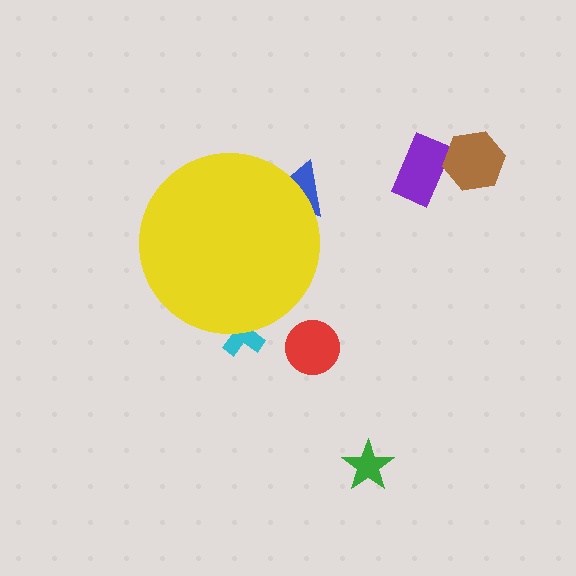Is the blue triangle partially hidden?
Yes, the blue triangle is partially hidden behind the yellow circle.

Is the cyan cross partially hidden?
Yes, the cyan cross is partially hidden behind the yellow circle.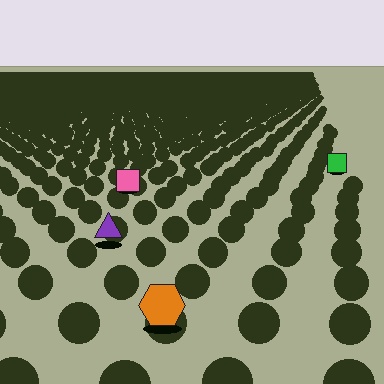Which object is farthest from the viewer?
The green square is farthest from the viewer. It appears smaller and the ground texture around it is denser.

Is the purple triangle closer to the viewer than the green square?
Yes. The purple triangle is closer — you can tell from the texture gradient: the ground texture is coarser near it.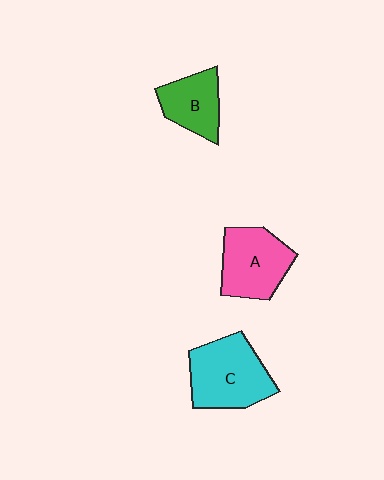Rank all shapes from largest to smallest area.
From largest to smallest: C (cyan), A (pink), B (green).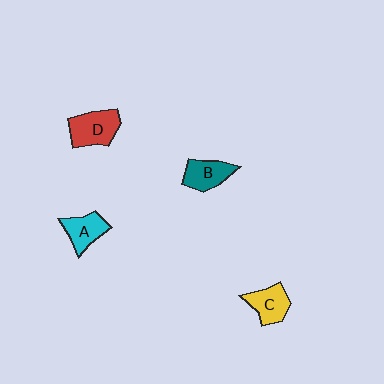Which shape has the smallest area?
Shape A (cyan).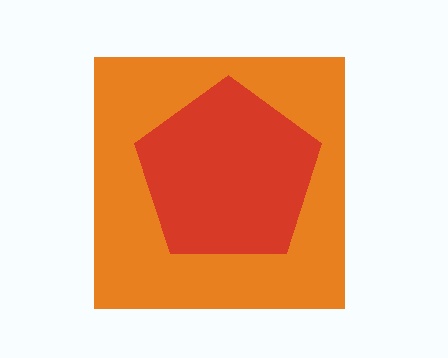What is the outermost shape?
The orange square.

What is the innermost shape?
The red pentagon.